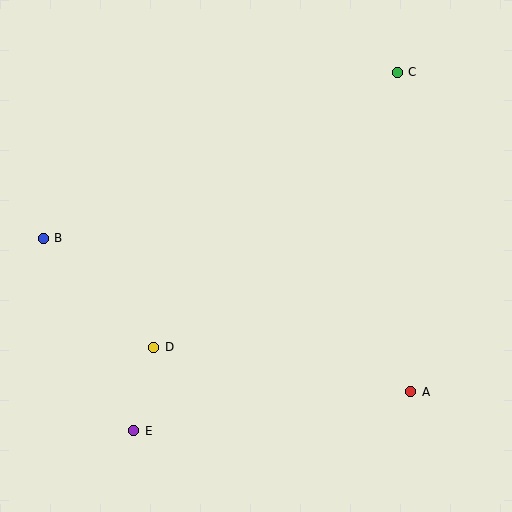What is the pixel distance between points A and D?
The distance between A and D is 261 pixels.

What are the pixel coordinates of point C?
Point C is at (397, 72).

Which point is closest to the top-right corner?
Point C is closest to the top-right corner.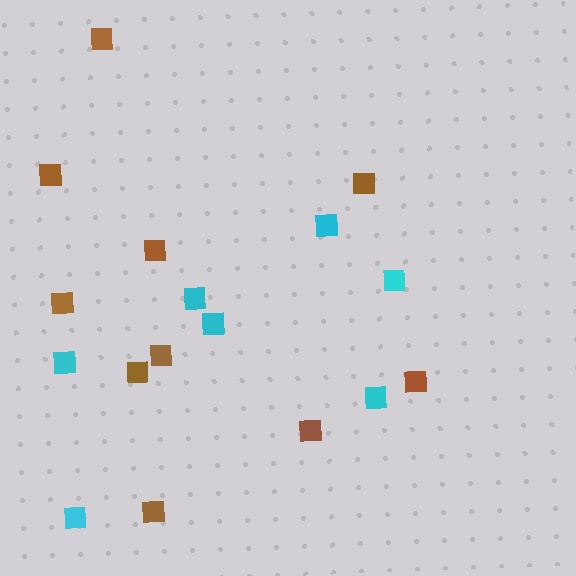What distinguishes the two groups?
There are 2 groups: one group of brown squares (10) and one group of cyan squares (7).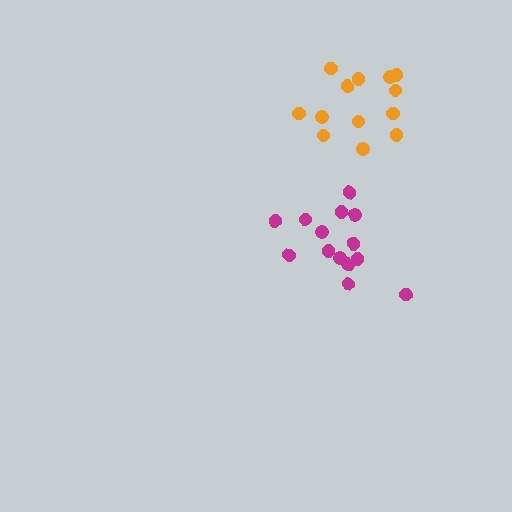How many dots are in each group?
Group 1: 13 dots, Group 2: 14 dots (27 total).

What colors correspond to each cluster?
The clusters are colored: orange, magenta.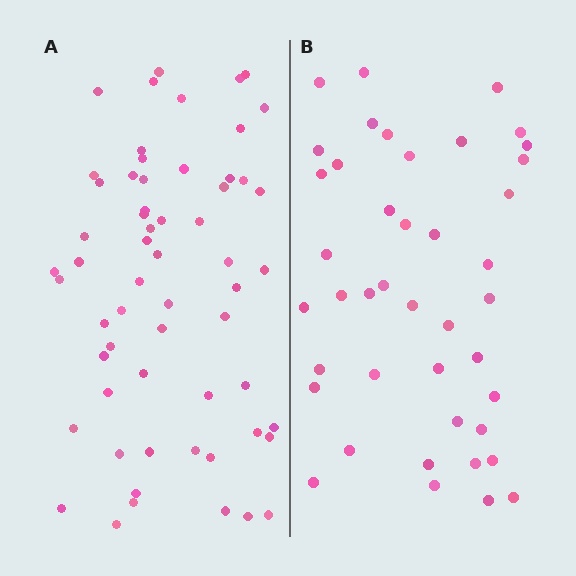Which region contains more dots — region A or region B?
Region A (the left region) has more dots.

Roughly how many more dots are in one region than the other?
Region A has approximately 20 more dots than region B.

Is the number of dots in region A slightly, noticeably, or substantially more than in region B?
Region A has noticeably more, but not dramatically so. The ratio is roughly 1.4 to 1.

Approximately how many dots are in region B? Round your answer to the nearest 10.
About 40 dots. (The exact count is 42, which rounds to 40.)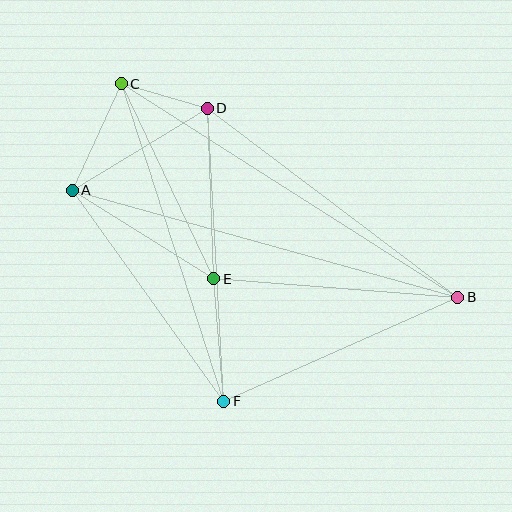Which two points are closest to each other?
Points C and D are closest to each other.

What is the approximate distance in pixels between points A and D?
The distance between A and D is approximately 158 pixels.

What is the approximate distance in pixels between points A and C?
The distance between A and C is approximately 117 pixels.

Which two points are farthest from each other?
Points A and B are farthest from each other.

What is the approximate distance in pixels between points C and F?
The distance between C and F is approximately 334 pixels.